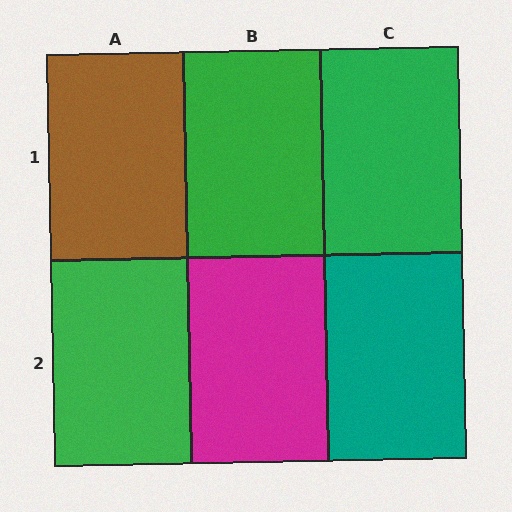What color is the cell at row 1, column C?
Green.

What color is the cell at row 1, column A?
Brown.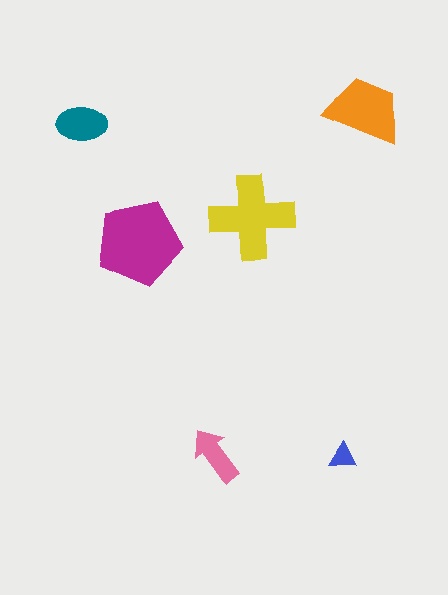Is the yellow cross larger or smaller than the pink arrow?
Larger.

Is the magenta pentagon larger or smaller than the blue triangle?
Larger.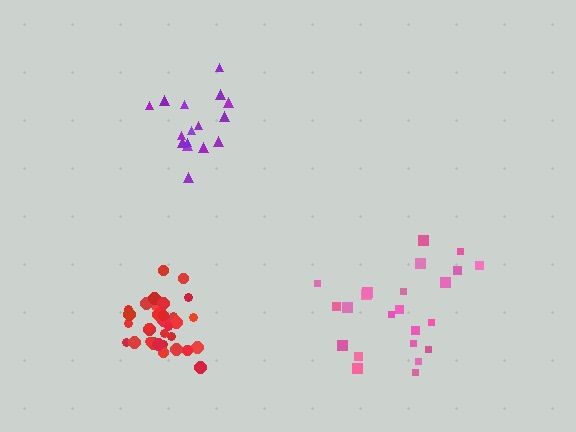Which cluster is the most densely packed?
Red.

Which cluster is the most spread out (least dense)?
Pink.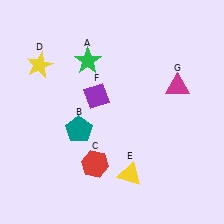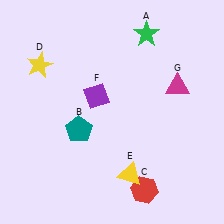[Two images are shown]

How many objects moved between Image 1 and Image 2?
2 objects moved between the two images.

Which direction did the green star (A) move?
The green star (A) moved right.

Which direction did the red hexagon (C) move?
The red hexagon (C) moved right.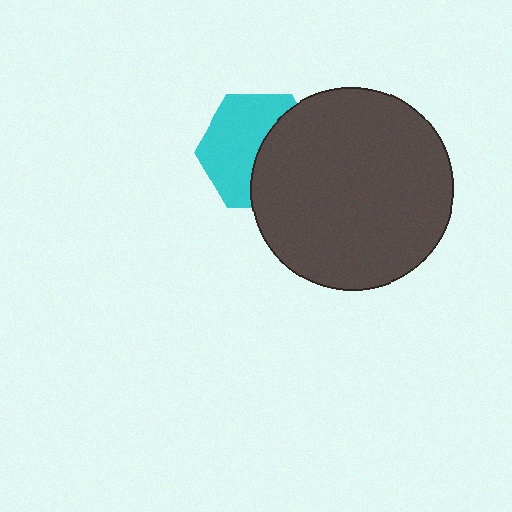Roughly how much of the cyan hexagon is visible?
About half of it is visible (roughly 55%).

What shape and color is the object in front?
The object in front is a dark gray circle.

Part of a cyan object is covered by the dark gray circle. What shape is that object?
It is a hexagon.